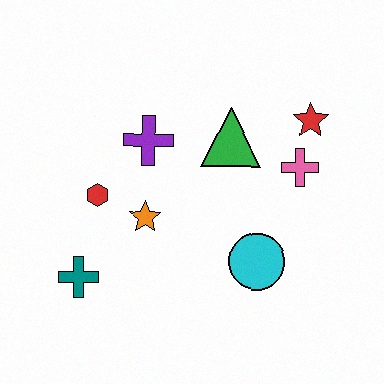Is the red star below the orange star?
No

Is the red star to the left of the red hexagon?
No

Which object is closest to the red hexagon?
The orange star is closest to the red hexagon.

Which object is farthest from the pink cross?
The teal cross is farthest from the pink cross.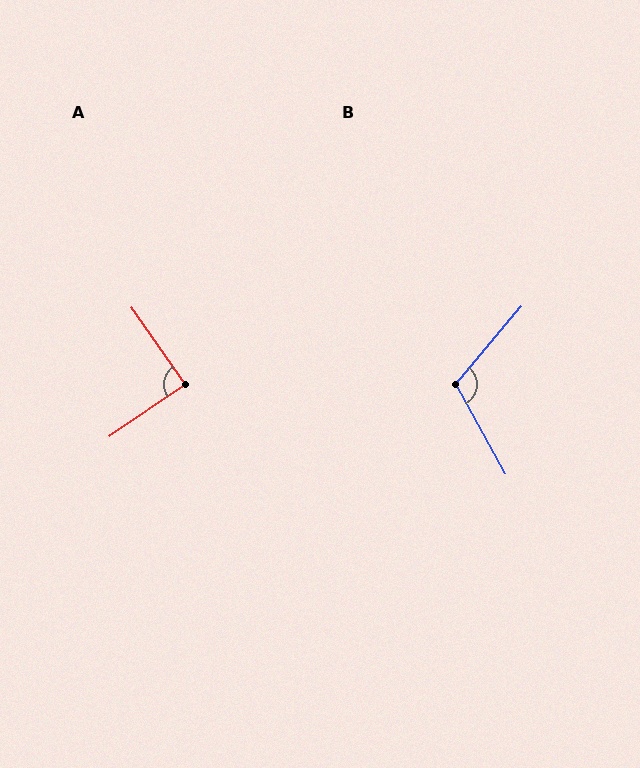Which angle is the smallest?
A, at approximately 90 degrees.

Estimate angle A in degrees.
Approximately 90 degrees.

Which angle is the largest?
B, at approximately 111 degrees.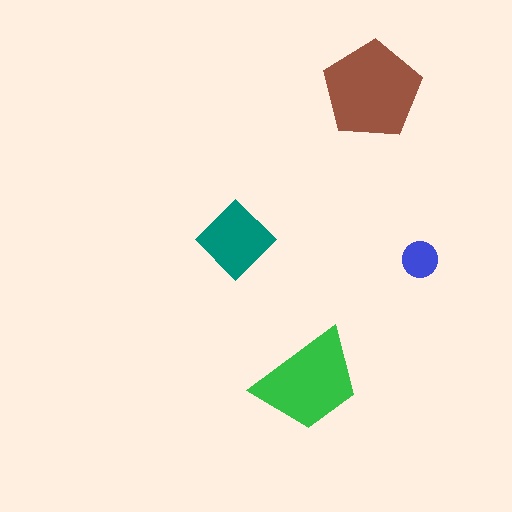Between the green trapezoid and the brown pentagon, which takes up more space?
The brown pentagon.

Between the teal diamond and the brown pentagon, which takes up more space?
The brown pentagon.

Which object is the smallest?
The blue circle.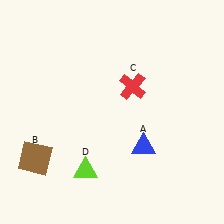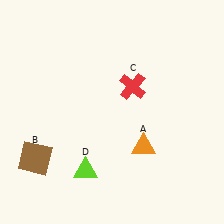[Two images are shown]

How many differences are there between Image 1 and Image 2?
There is 1 difference between the two images.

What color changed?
The triangle (A) changed from blue in Image 1 to orange in Image 2.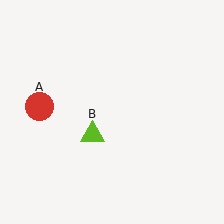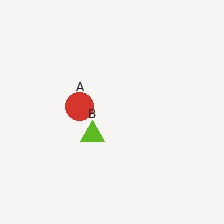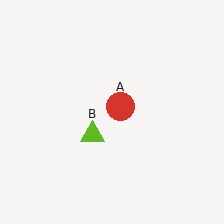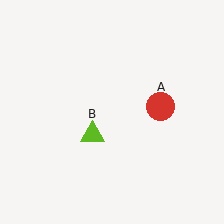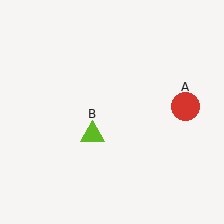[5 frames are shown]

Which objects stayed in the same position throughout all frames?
Lime triangle (object B) remained stationary.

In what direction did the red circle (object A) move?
The red circle (object A) moved right.